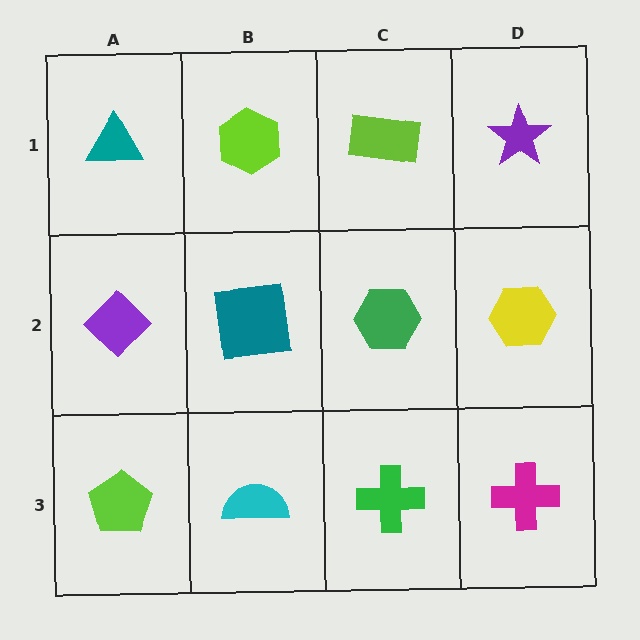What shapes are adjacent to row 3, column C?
A green hexagon (row 2, column C), a cyan semicircle (row 3, column B), a magenta cross (row 3, column D).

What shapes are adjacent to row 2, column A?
A teal triangle (row 1, column A), a lime pentagon (row 3, column A), a teal square (row 2, column B).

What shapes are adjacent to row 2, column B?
A lime hexagon (row 1, column B), a cyan semicircle (row 3, column B), a purple diamond (row 2, column A), a green hexagon (row 2, column C).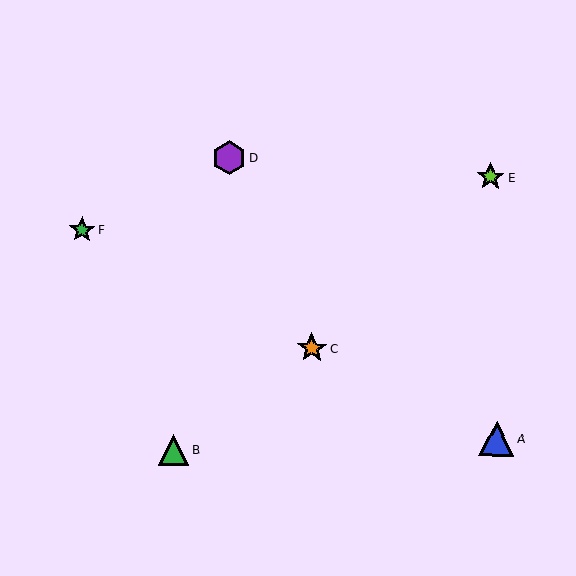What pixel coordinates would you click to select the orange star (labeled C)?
Click at (312, 348) to select the orange star C.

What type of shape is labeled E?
Shape E is a lime star.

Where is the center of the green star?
The center of the green star is at (82, 230).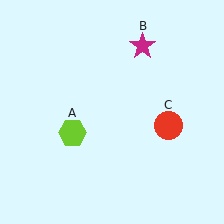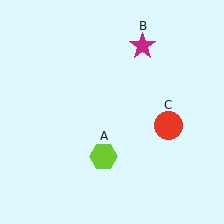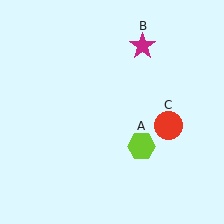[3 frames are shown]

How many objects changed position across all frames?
1 object changed position: lime hexagon (object A).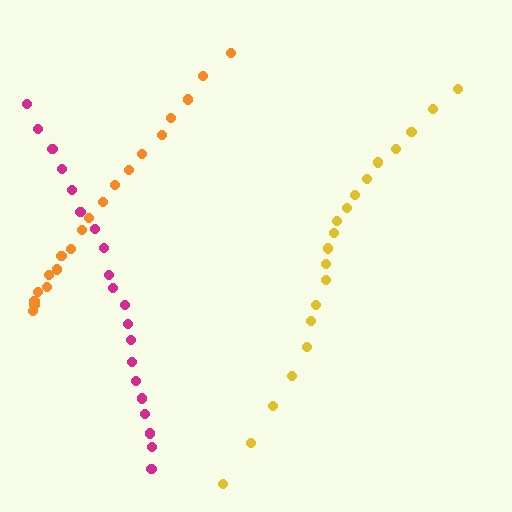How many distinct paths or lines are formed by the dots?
There are 3 distinct paths.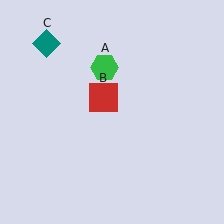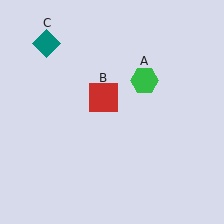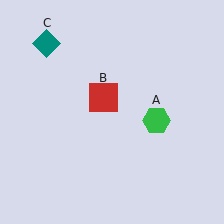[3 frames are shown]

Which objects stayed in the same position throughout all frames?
Red square (object B) and teal diamond (object C) remained stationary.